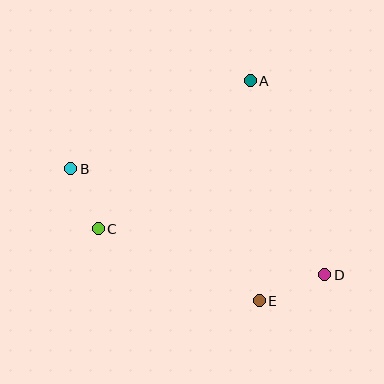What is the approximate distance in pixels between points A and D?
The distance between A and D is approximately 208 pixels.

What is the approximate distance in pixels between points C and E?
The distance between C and E is approximately 177 pixels.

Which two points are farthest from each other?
Points B and D are farthest from each other.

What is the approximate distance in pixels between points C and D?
The distance between C and D is approximately 232 pixels.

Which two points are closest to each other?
Points B and C are closest to each other.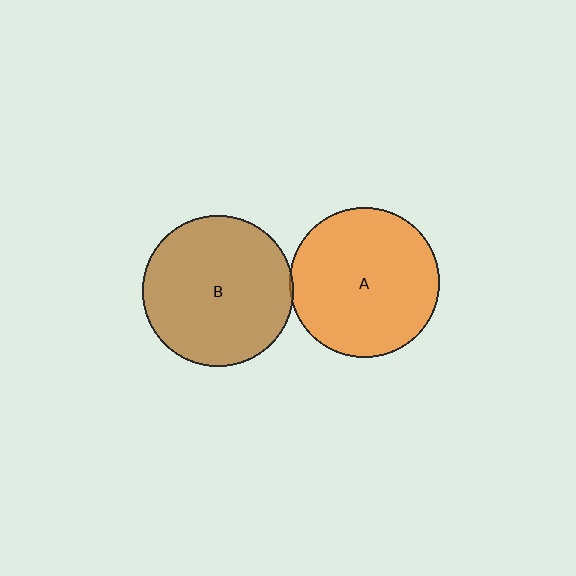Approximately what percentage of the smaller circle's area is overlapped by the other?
Approximately 5%.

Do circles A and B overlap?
Yes.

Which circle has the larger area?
Circle B (brown).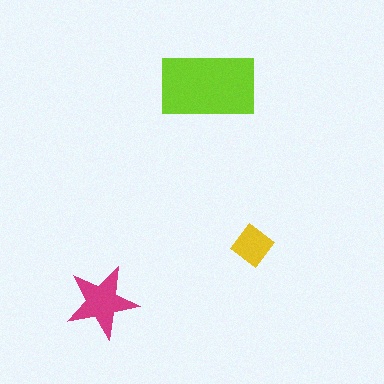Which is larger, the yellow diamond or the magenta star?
The magenta star.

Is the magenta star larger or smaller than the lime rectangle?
Smaller.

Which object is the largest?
The lime rectangle.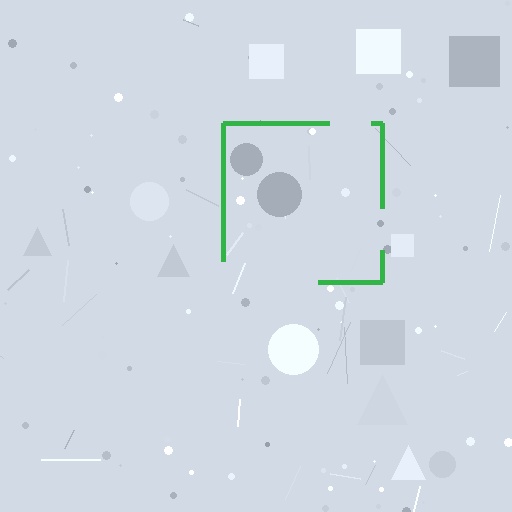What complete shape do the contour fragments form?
The contour fragments form a square.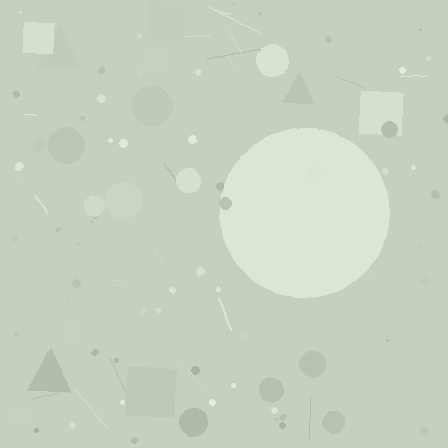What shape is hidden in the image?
A circle is hidden in the image.